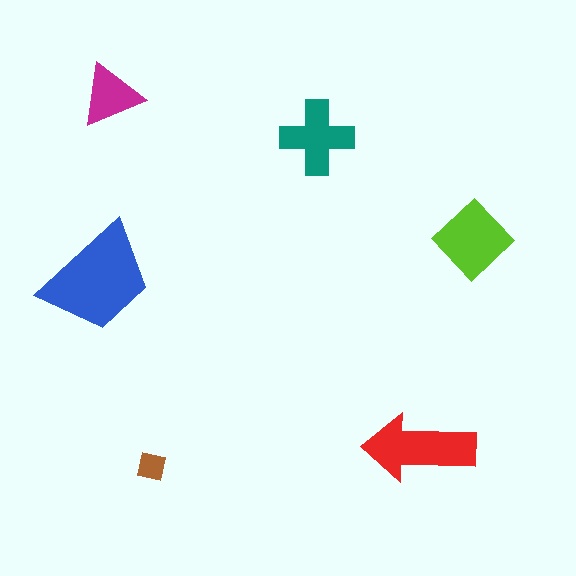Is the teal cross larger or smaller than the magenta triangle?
Larger.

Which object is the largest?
The blue trapezoid.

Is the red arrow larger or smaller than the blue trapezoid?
Smaller.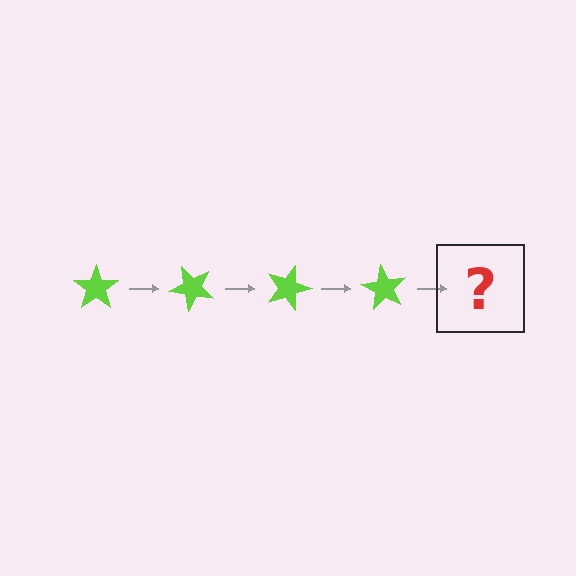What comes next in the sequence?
The next element should be a lime star rotated 180 degrees.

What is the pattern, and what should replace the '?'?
The pattern is that the star rotates 45 degrees each step. The '?' should be a lime star rotated 180 degrees.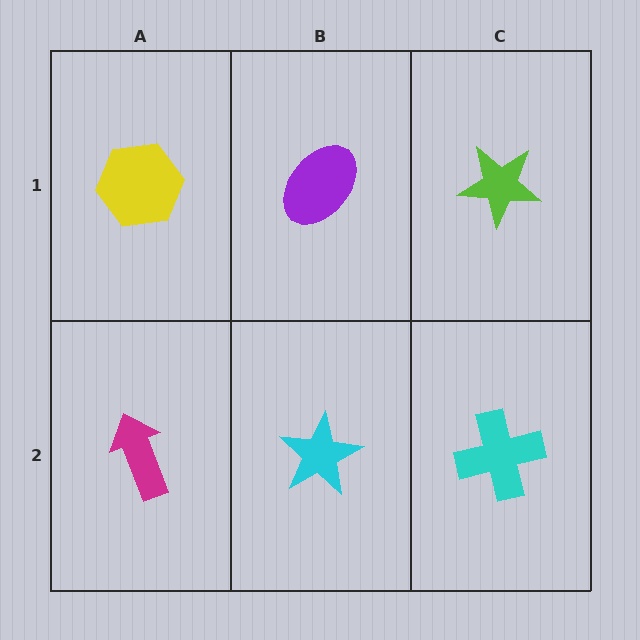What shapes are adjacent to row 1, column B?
A cyan star (row 2, column B), a yellow hexagon (row 1, column A), a lime star (row 1, column C).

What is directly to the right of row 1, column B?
A lime star.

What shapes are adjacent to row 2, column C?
A lime star (row 1, column C), a cyan star (row 2, column B).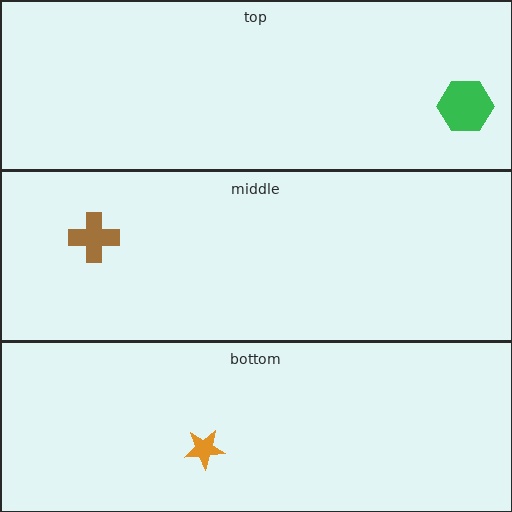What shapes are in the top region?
The green hexagon.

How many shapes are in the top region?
1.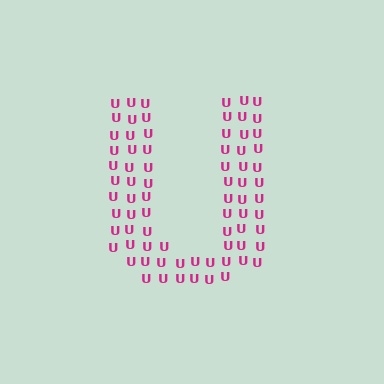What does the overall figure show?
The overall figure shows the letter U.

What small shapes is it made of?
It is made of small letter U's.